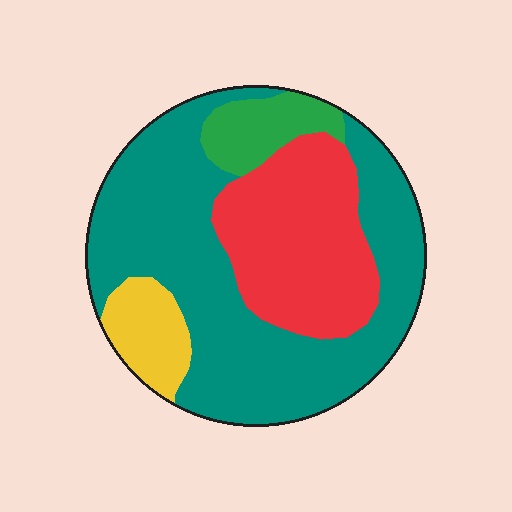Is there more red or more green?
Red.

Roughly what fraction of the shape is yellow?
Yellow takes up about one tenth (1/10) of the shape.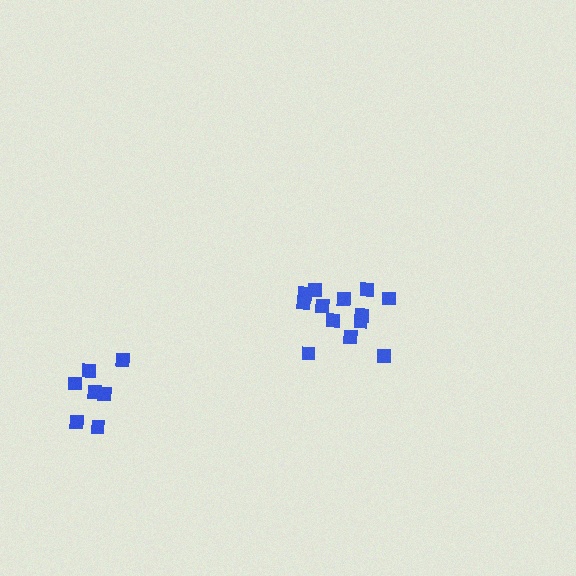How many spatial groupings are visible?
There are 2 spatial groupings.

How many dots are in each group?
Group 1: 7 dots, Group 2: 13 dots (20 total).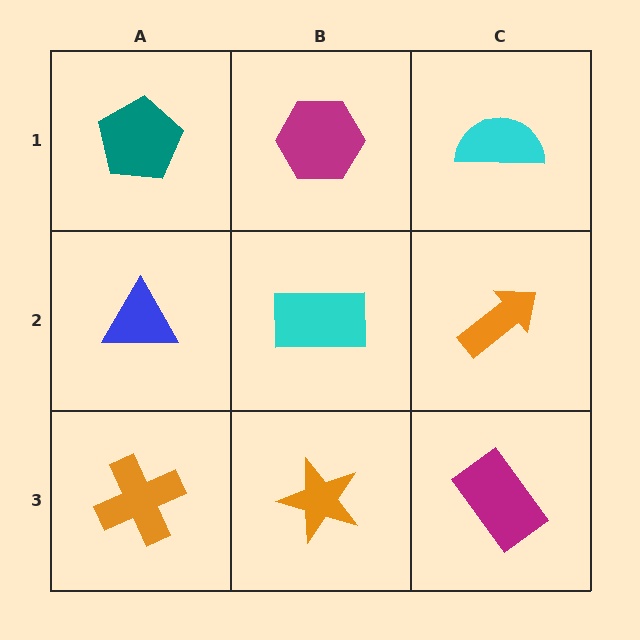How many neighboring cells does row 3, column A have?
2.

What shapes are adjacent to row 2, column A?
A teal pentagon (row 1, column A), an orange cross (row 3, column A), a cyan rectangle (row 2, column B).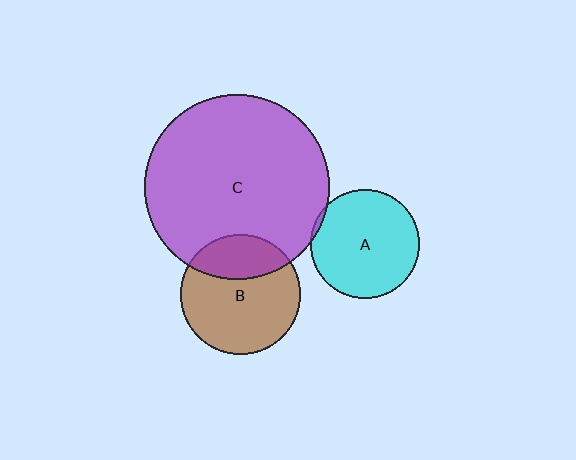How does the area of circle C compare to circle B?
Approximately 2.4 times.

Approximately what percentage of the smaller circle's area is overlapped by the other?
Approximately 5%.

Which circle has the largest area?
Circle C (purple).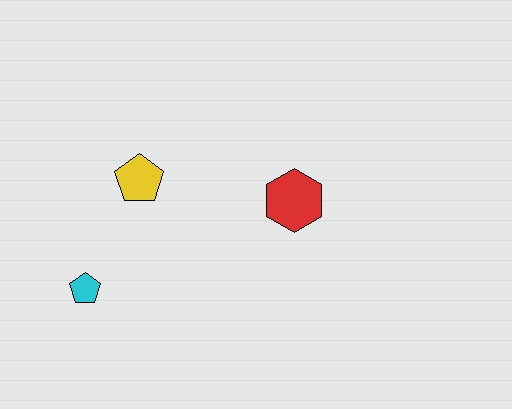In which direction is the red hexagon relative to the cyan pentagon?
The red hexagon is to the right of the cyan pentagon.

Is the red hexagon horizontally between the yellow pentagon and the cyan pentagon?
No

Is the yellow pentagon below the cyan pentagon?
No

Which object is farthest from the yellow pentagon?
The red hexagon is farthest from the yellow pentagon.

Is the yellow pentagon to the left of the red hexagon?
Yes